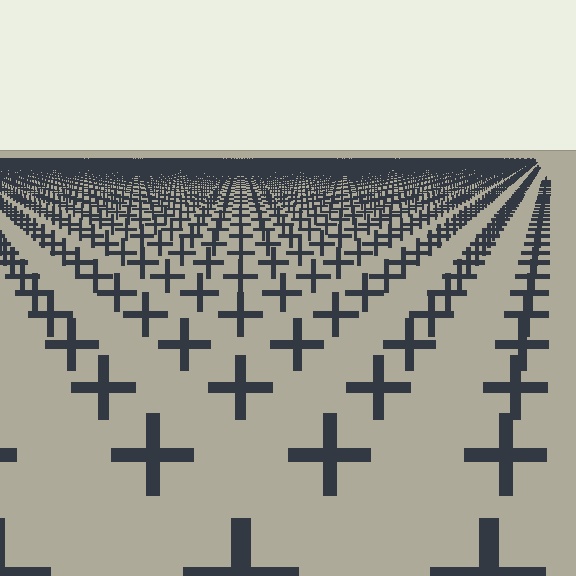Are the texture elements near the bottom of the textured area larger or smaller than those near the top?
Larger. Near the bottom, elements are closer to the viewer and appear at a bigger on-screen size.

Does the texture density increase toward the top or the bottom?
Density increases toward the top.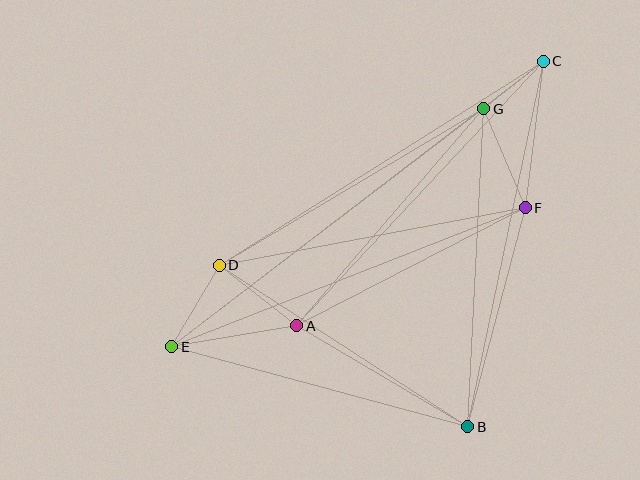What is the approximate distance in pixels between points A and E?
The distance between A and E is approximately 127 pixels.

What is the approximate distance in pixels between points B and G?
The distance between B and G is approximately 318 pixels.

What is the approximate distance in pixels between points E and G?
The distance between E and G is approximately 392 pixels.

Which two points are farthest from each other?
Points C and E are farthest from each other.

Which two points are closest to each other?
Points C and G are closest to each other.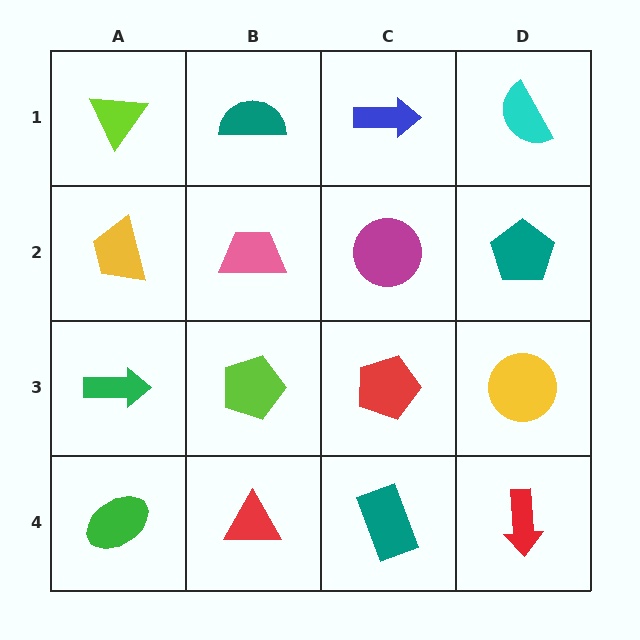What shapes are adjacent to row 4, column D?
A yellow circle (row 3, column D), a teal rectangle (row 4, column C).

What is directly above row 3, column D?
A teal pentagon.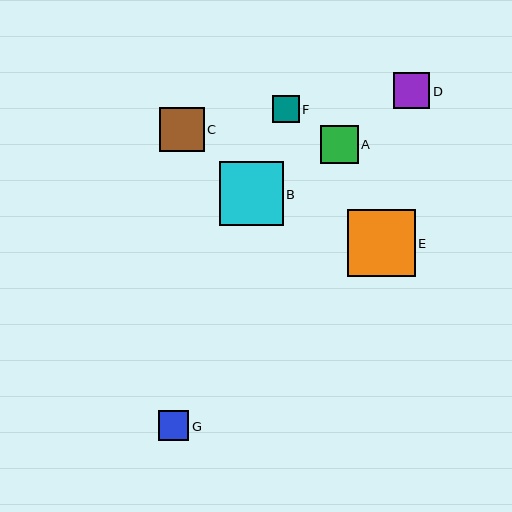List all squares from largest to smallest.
From largest to smallest: E, B, C, A, D, G, F.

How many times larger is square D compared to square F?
Square D is approximately 1.3 times the size of square F.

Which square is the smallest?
Square F is the smallest with a size of approximately 27 pixels.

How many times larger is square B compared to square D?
Square B is approximately 1.8 times the size of square D.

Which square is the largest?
Square E is the largest with a size of approximately 67 pixels.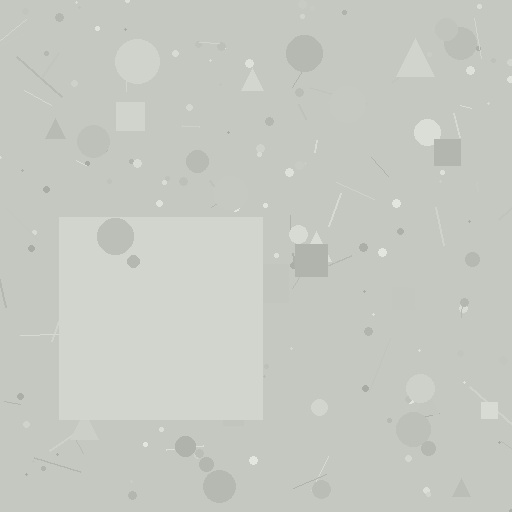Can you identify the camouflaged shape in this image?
The camouflaged shape is a square.